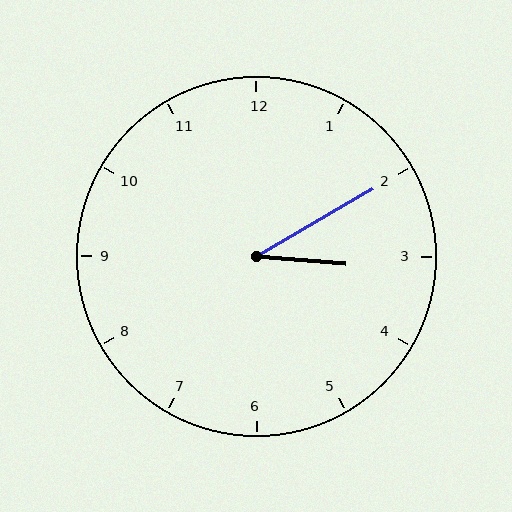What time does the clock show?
3:10.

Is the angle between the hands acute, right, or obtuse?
It is acute.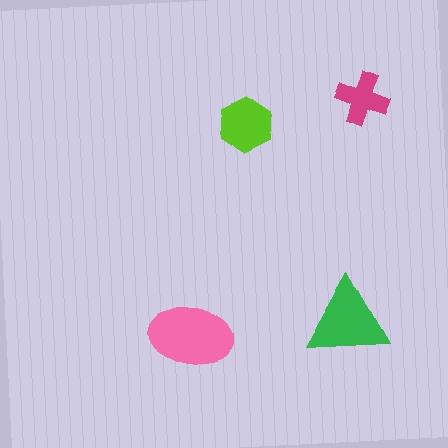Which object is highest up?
The magenta cross is topmost.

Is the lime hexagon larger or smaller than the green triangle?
Smaller.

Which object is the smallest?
The magenta cross.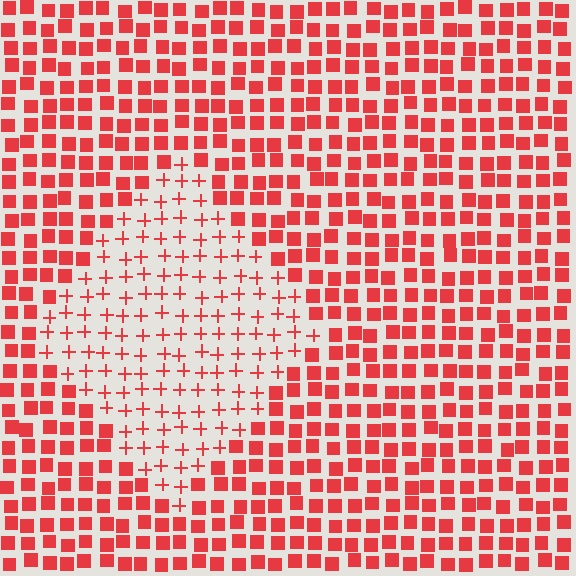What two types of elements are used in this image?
The image uses plus signs inside the diamond region and squares outside it.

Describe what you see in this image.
The image is filled with small red elements arranged in a uniform grid. A diamond-shaped region contains plus signs, while the surrounding area contains squares. The boundary is defined purely by the change in element shape.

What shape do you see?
I see a diamond.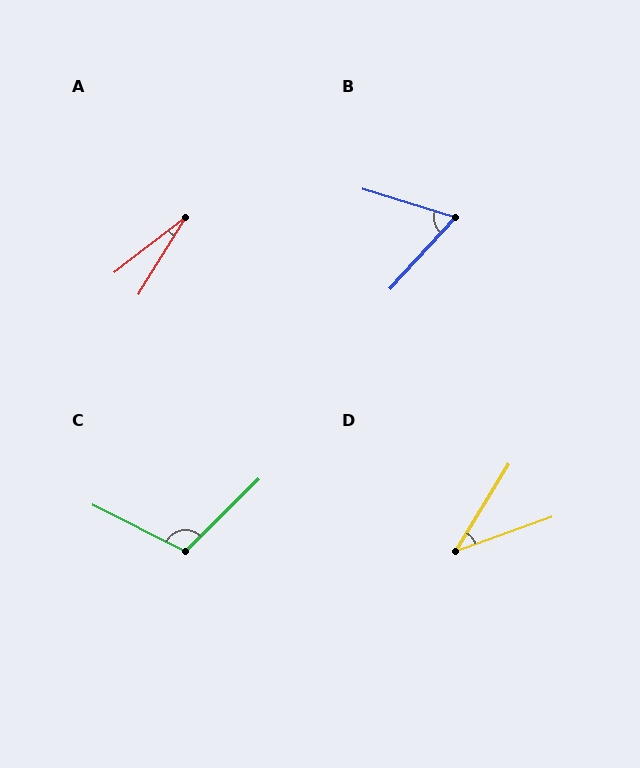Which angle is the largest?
C, at approximately 109 degrees.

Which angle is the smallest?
A, at approximately 21 degrees.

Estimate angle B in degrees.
Approximately 64 degrees.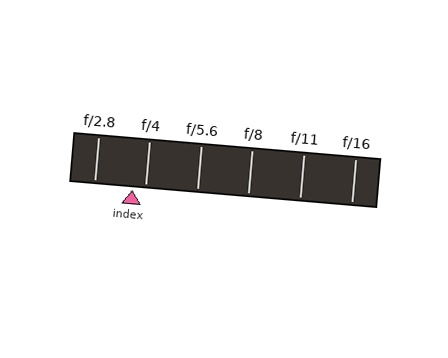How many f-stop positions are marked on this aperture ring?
There are 6 f-stop positions marked.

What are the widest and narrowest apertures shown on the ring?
The widest aperture shown is f/2.8 and the narrowest is f/16.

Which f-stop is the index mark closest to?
The index mark is closest to f/4.